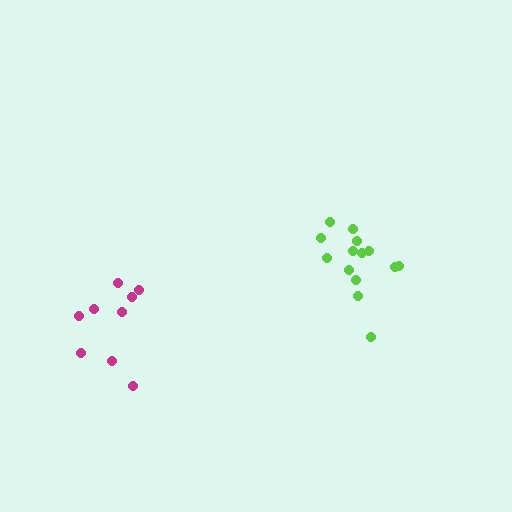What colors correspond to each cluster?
The clusters are colored: lime, magenta.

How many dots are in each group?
Group 1: 14 dots, Group 2: 9 dots (23 total).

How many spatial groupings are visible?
There are 2 spatial groupings.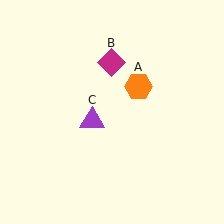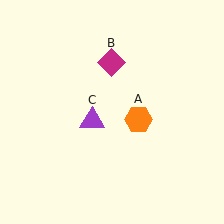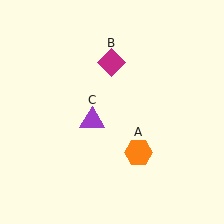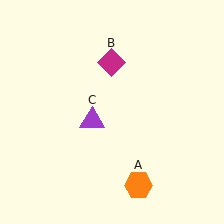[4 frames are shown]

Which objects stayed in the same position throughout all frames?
Magenta diamond (object B) and purple triangle (object C) remained stationary.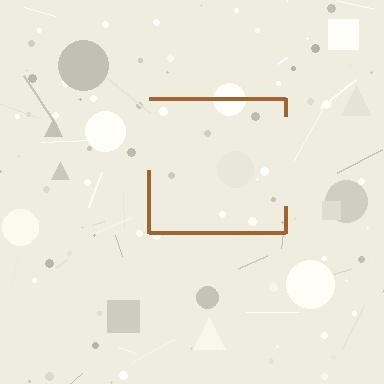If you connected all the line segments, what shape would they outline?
They would outline a square.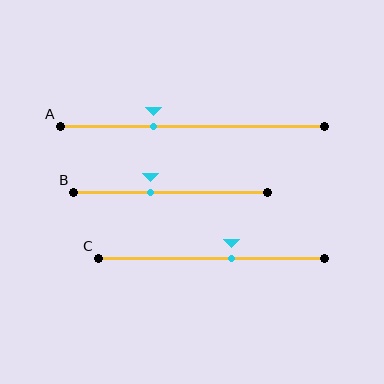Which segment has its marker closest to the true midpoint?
Segment C has its marker closest to the true midpoint.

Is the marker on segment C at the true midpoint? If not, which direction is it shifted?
No, the marker on segment C is shifted to the right by about 9% of the segment length.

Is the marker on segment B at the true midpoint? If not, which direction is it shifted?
No, the marker on segment B is shifted to the left by about 10% of the segment length.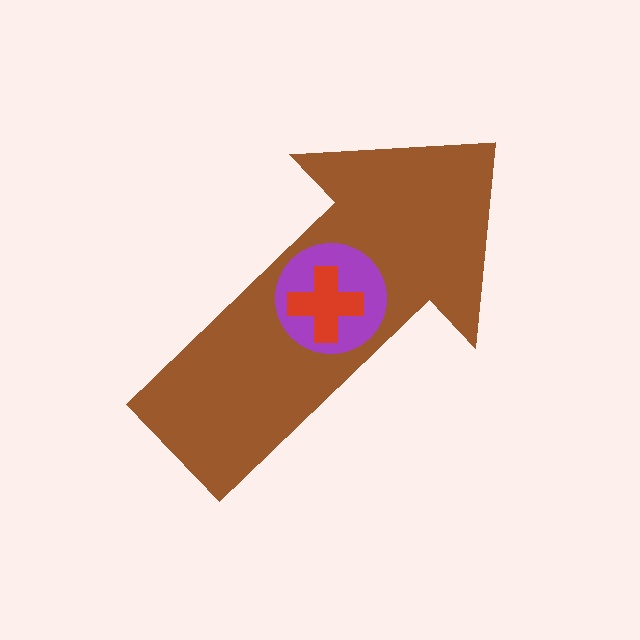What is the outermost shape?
The brown arrow.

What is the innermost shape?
The red cross.